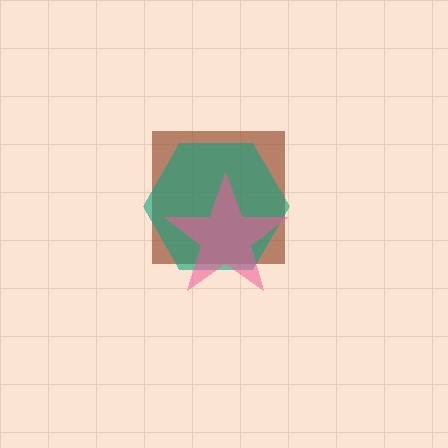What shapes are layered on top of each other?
The layered shapes are: a brown square, a teal hexagon, a pink star.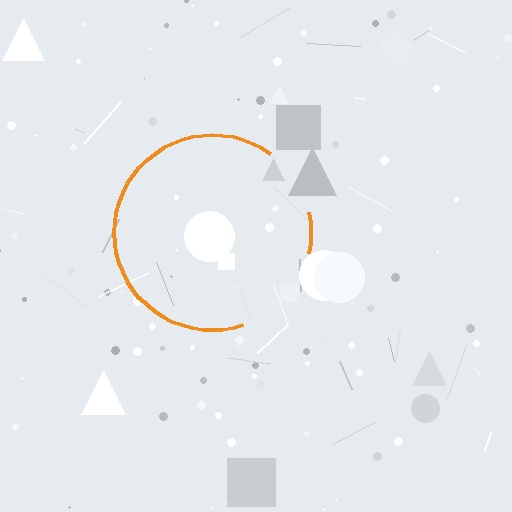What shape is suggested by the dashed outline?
The dashed outline suggests a circle.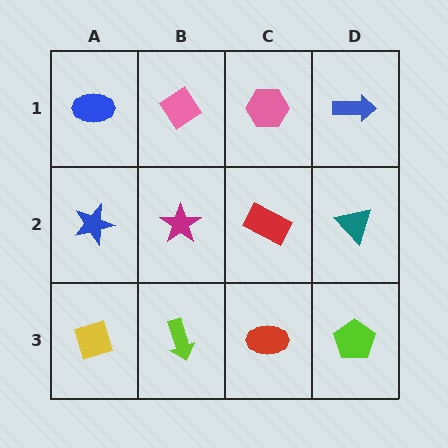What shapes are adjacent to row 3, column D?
A teal triangle (row 2, column D), a red ellipse (row 3, column C).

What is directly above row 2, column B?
A pink diamond.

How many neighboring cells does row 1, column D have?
2.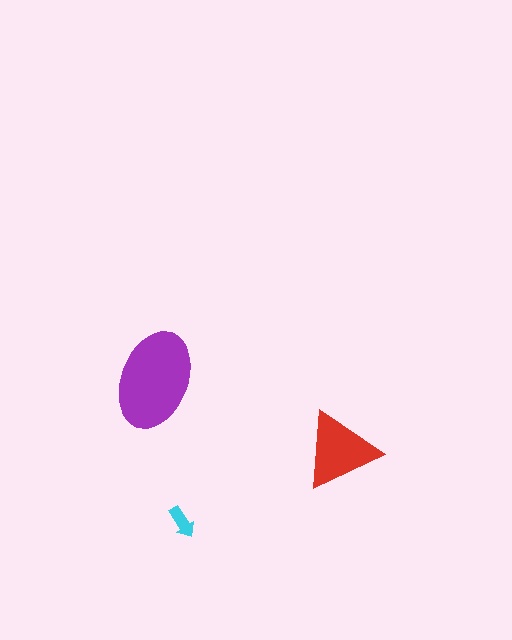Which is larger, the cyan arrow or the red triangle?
The red triangle.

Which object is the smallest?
The cyan arrow.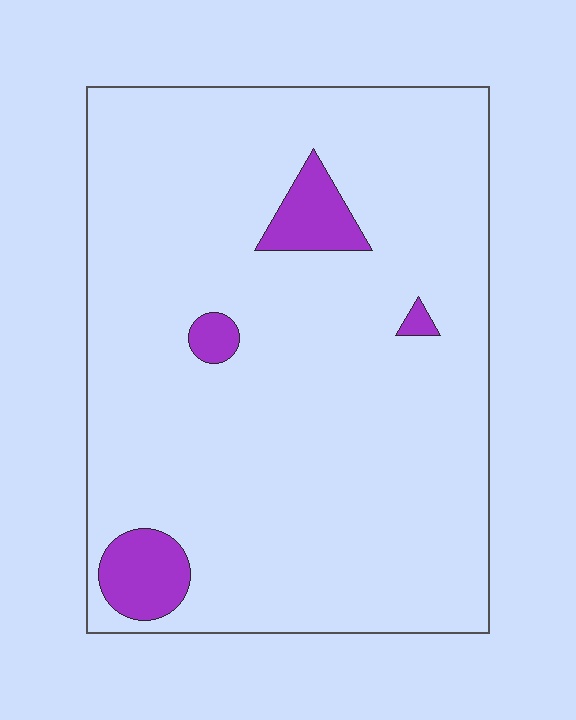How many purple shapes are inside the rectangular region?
4.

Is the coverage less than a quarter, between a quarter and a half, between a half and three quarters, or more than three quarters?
Less than a quarter.